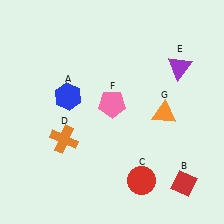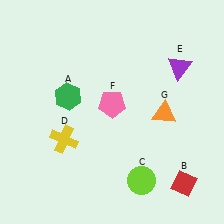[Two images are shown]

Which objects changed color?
A changed from blue to green. C changed from red to lime. D changed from orange to yellow.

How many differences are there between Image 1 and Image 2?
There are 3 differences between the two images.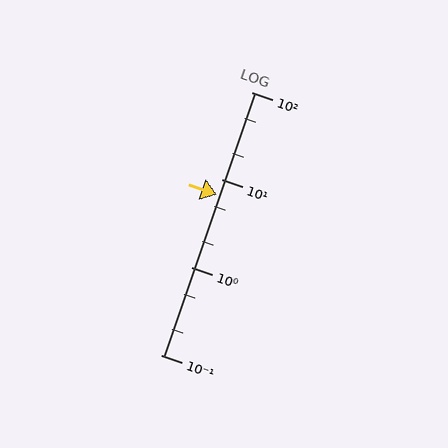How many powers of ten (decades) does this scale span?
The scale spans 3 decades, from 0.1 to 100.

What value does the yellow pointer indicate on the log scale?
The pointer indicates approximately 6.7.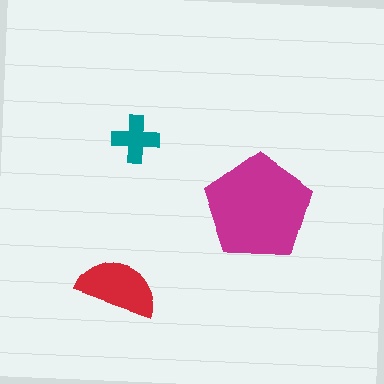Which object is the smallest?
The teal cross.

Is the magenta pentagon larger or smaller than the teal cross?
Larger.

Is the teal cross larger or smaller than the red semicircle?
Smaller.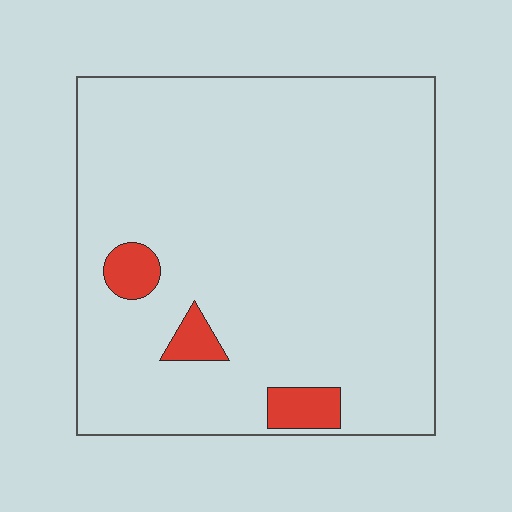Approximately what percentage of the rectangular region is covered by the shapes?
Approximately 5%.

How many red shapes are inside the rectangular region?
3.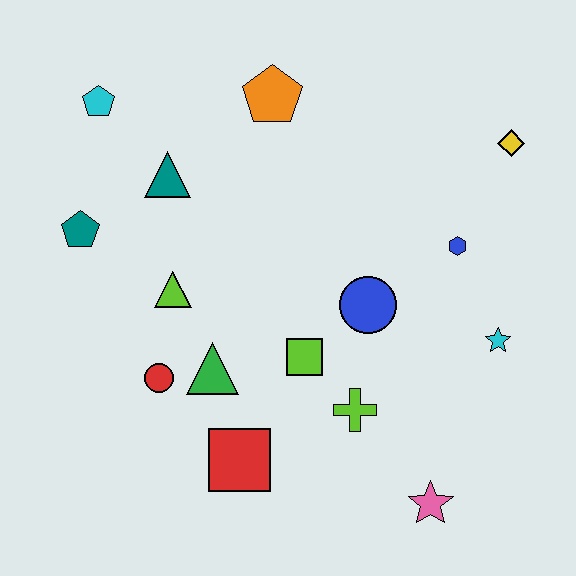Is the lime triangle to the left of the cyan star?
Yes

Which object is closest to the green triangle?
The red circle is closest to the green triangle.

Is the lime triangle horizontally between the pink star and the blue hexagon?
No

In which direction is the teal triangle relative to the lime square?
The teal triangle is above the lime square.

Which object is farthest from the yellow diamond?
The teal pentagon is farthest from the yellow diamond.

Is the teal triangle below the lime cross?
No